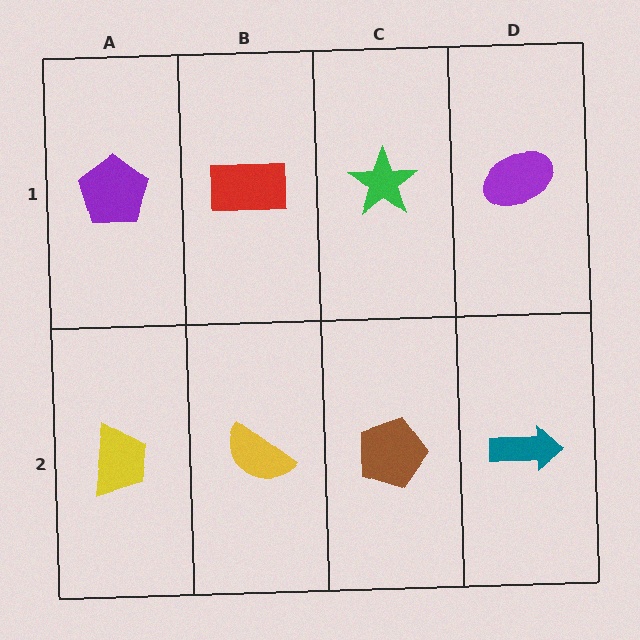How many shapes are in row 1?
4 shapes.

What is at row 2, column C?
A brown pentagon.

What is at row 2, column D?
A teal arrow.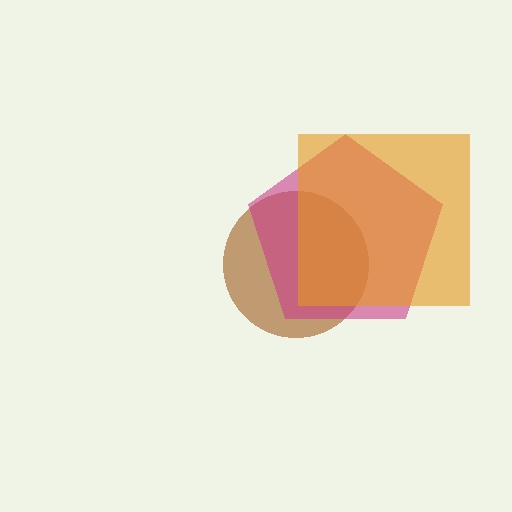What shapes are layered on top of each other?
The layered shapes are: a brown circle, a magenta pentagon, an orange square.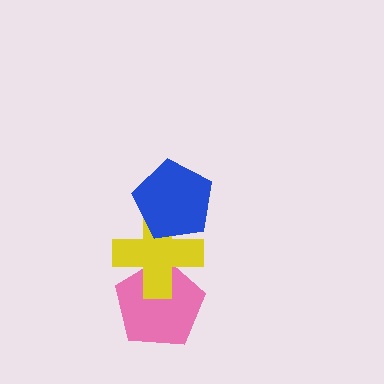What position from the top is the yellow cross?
The yellow cross is 2nd from the top.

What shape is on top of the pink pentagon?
The yellow cross is on top of the pink pentagon.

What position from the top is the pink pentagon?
The pink pentagon is 3rd from the top.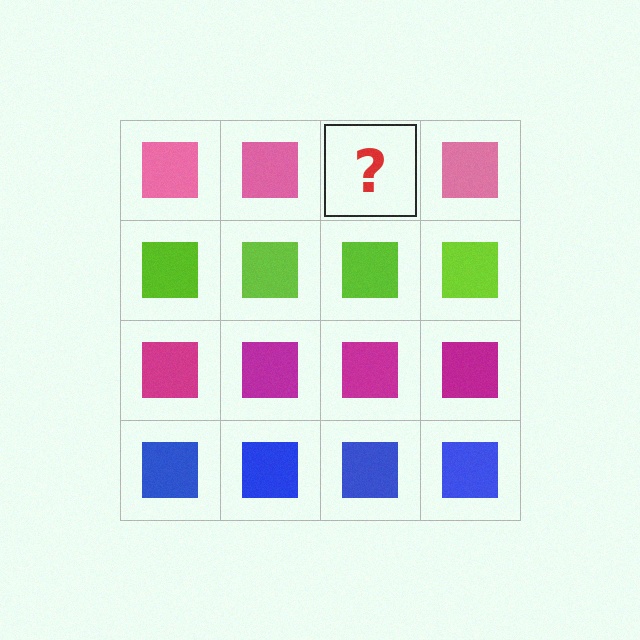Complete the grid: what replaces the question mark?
The question mark should be replaced with a pink square.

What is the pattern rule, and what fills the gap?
The rule is that each row has a consistent color. The gap should be filled with a pink square.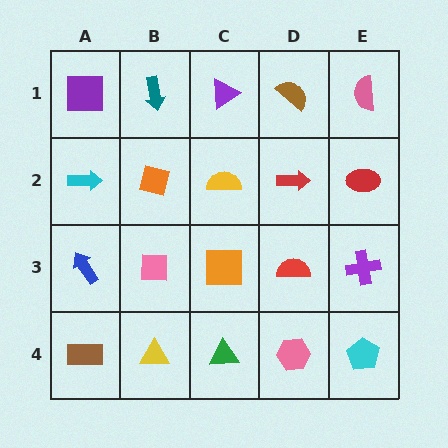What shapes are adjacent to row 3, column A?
A cyan arrow (row 2, column A), a brown rectangle (row 4, column A), a pink square (row 3, column B).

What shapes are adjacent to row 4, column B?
A pink square (row 3, column B), a brown rectangle (row 4, column A), a green triangle (row 4, column C).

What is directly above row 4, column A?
A blue arrow.